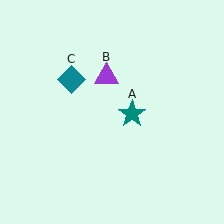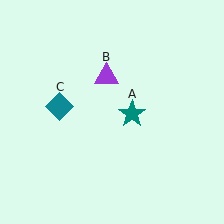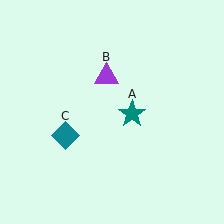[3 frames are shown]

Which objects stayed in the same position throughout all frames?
Teal star (object A) and purple triangle (object B) remained stationary.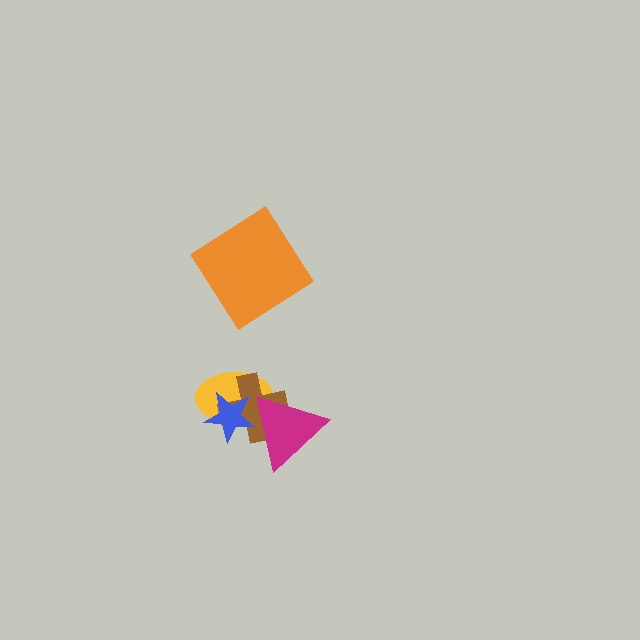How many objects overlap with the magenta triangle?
3 objects overlap with the magenta triangle.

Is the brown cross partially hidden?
Yes, it is partially covered by another shape.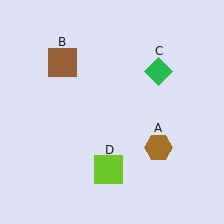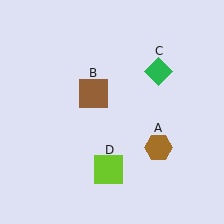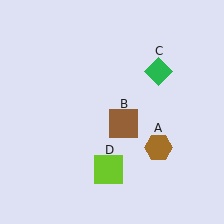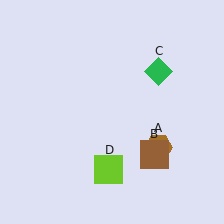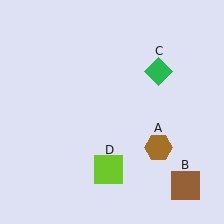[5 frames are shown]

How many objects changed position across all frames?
1 object changed position: brown square (object B).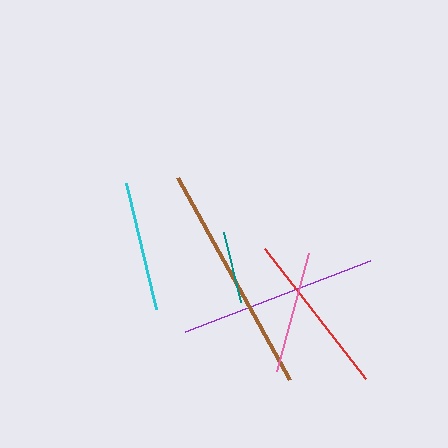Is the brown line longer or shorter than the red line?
The brown line is longer than the red line.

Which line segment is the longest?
The brown line is the longest at approximately 231 pixels.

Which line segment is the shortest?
The teal line is the shortest at approximately 72 pixels.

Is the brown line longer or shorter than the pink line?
The brown line is longer than the pink line.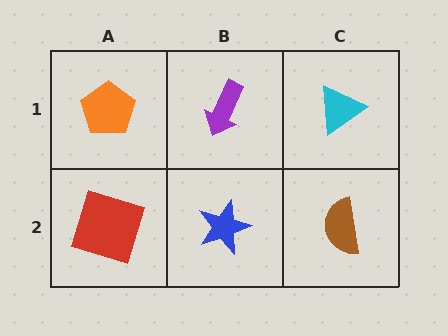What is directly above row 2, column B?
A purple arrow.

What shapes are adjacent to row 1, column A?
A red square (row 2, column A), a purple arrow (row 1, column B).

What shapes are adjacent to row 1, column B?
A blue star (row 2, column B), an orange pentagon (row 1, column A), a cyan triangle (row 1, column C).